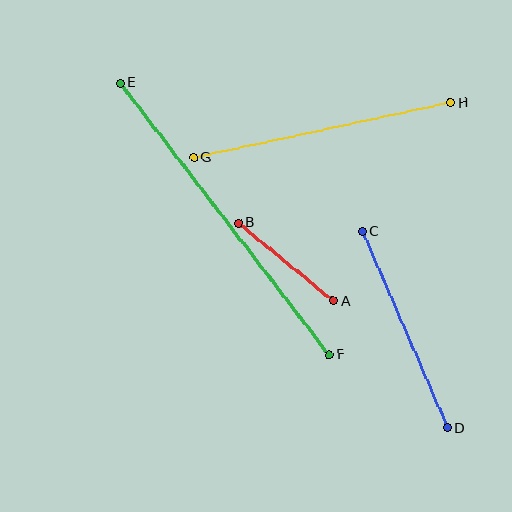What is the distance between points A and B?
The distance is approximately 123 pixels.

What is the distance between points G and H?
The distance is approximately 263 pixels.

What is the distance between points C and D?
The distance is approximately 214 pixels.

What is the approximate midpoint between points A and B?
The midpoint is at approximately (286, 262) pixels.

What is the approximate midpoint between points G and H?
The midpoint is at approximately (322, 130) pixels.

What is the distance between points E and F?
The distance is approximately 343 pixels.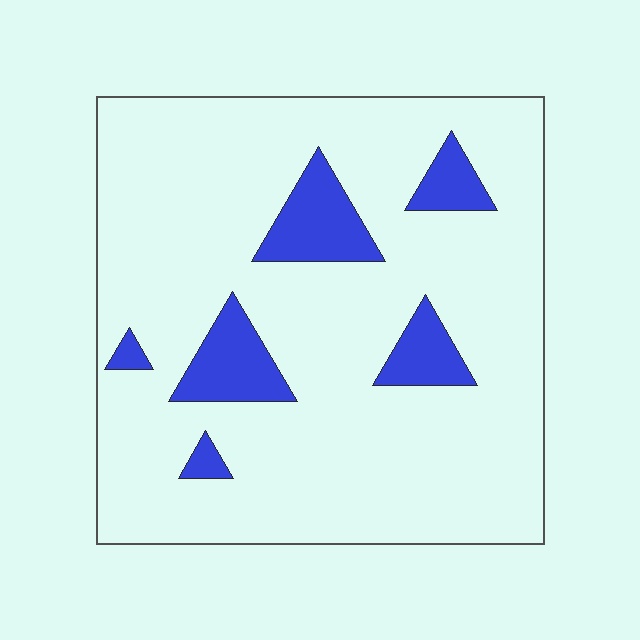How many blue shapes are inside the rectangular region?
6.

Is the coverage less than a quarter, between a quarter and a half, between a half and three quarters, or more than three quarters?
Less than a quarter.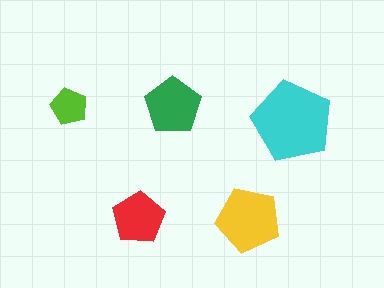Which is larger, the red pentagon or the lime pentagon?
The red one.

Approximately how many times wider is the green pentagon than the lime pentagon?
About 1.5 times wider.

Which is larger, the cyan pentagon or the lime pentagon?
The cyan one.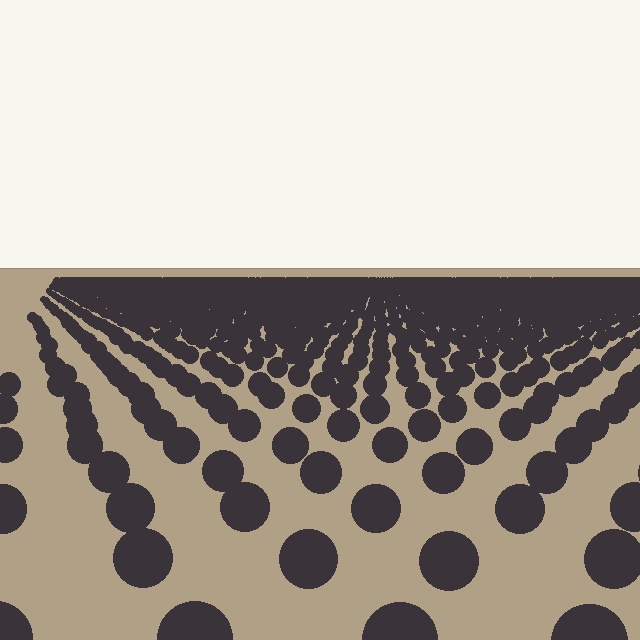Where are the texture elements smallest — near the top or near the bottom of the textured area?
Near the top.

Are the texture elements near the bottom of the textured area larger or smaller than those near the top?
Larger. Near the bottom, elements are closer to the viewer and appear at a bigger on-screen size.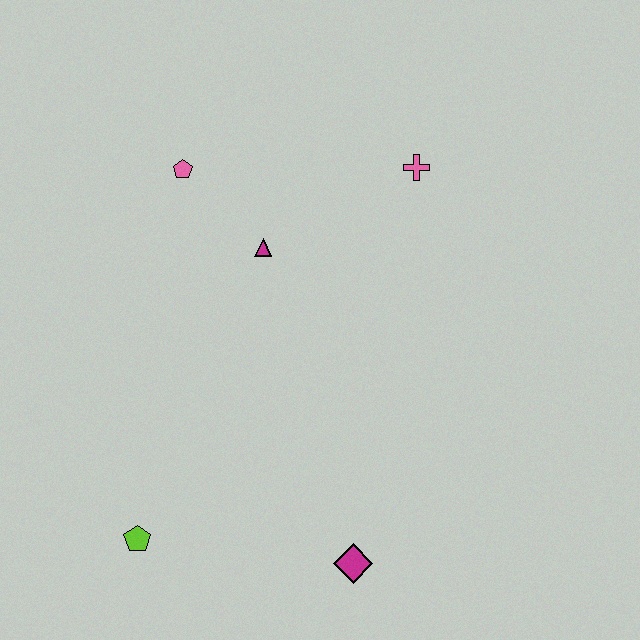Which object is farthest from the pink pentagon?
The magenta diamond is farthest from the pink pentagon.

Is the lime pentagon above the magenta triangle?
No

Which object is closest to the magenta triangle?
The pink pentagon is closest to the magenta triangle.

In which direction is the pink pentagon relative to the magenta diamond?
The pink pentagon is above the magenta diamond.